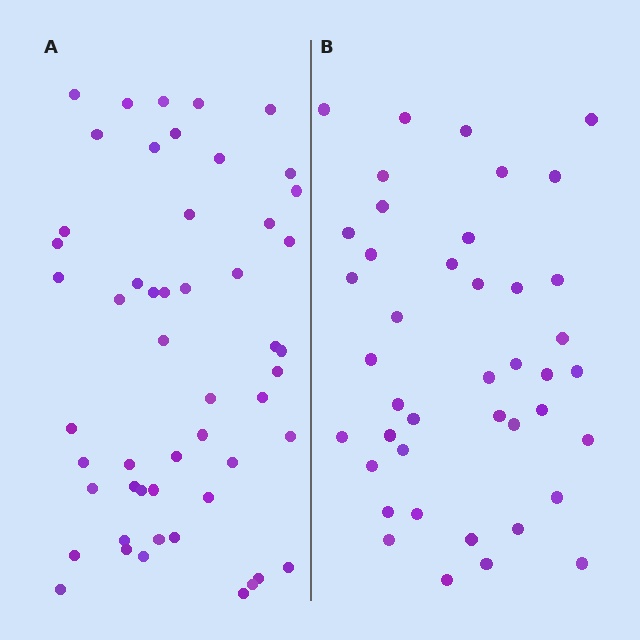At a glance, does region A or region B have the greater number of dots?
Region A (the left region) has more dots.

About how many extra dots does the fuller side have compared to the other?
Region A has roughly 10 or so more dots than region B.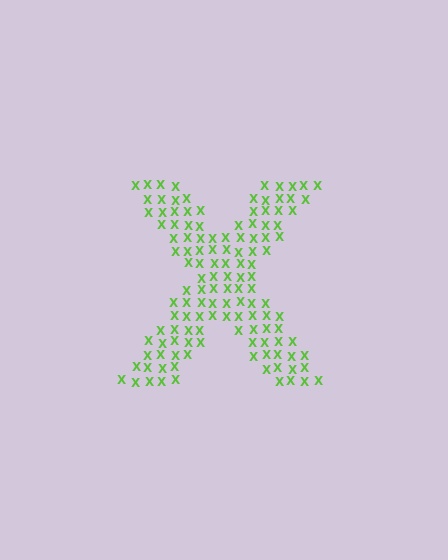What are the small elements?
The small elements are letter X's.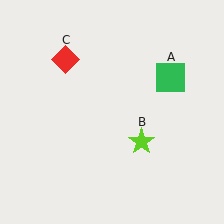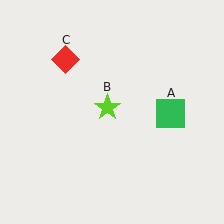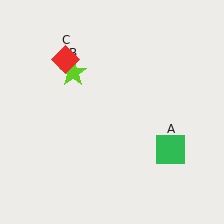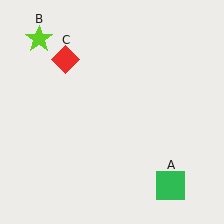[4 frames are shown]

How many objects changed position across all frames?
2 objects changed position: green square (object A), lime star (object B).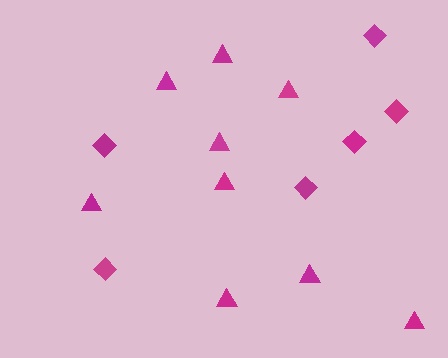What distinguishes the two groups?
There are 2 groups: one group of diamonds (6) and one group of triangles (9).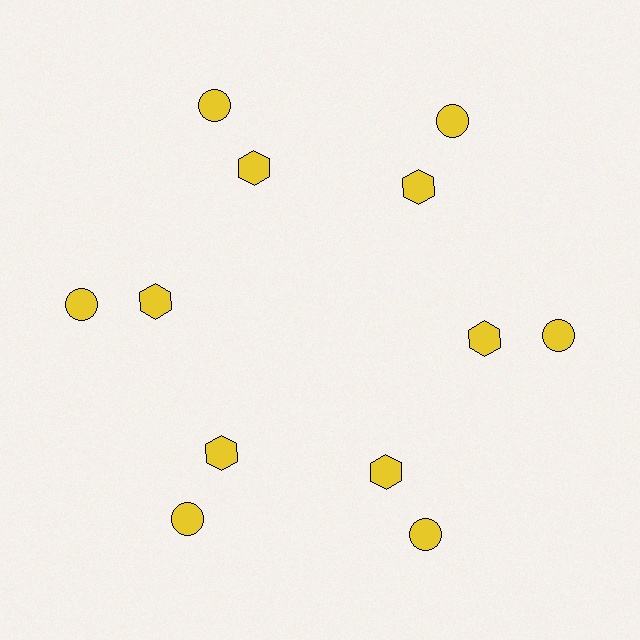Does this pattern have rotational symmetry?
Yes, this pattern has 6-fold rotational symmetry. It looks the same after rotating 60 degrees around the center.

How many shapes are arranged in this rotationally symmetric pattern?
There are 12 shapes, arranged in 6 groups of 2.